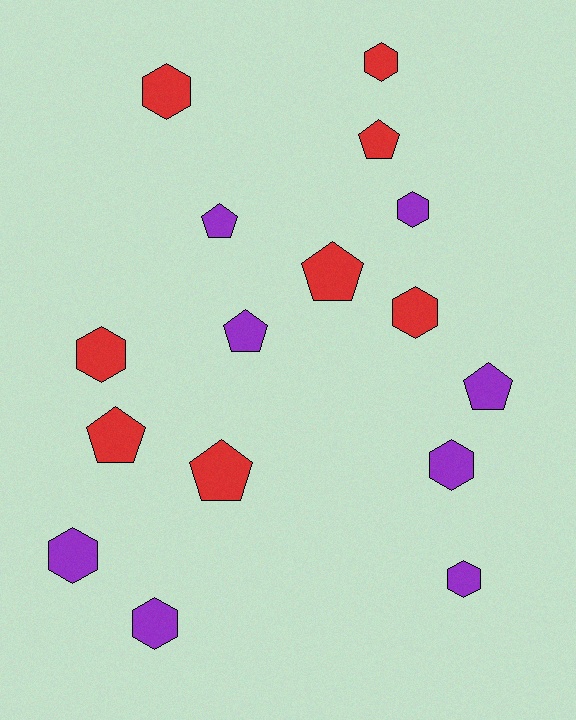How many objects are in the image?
There are 16 objects.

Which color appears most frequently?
Purple, with 8 objects.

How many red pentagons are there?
There are 4 red pentagons.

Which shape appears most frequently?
Hexagon, with 9 objects.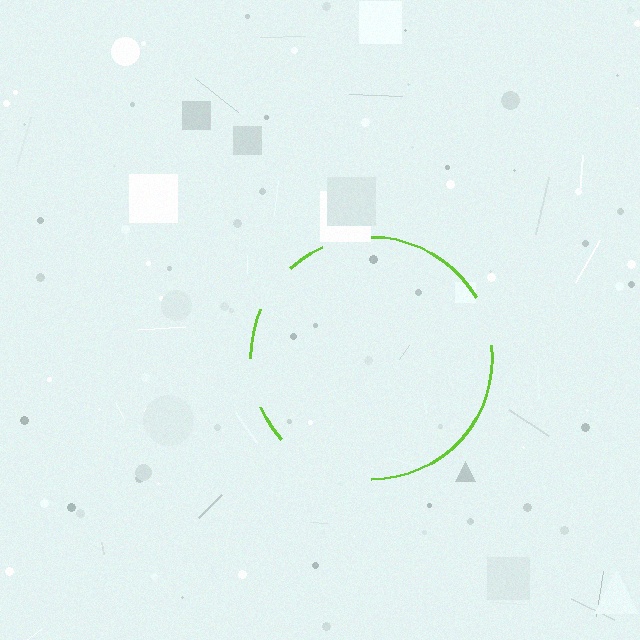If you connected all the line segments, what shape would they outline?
They would outline a circle.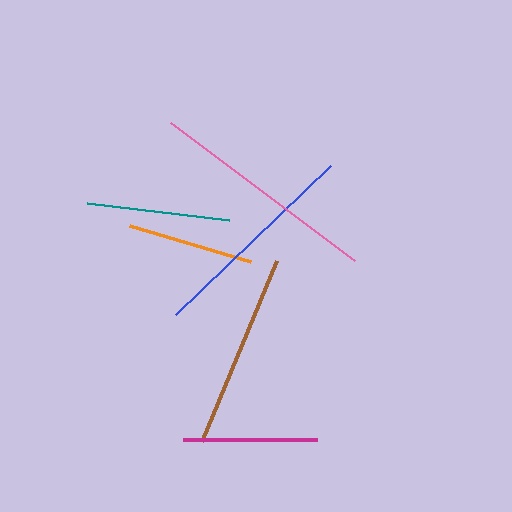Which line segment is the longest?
The pink line is the longest at approximately 231 pixels.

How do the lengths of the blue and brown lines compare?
The blue and brown lines are approximately the same length.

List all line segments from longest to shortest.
From longest to shortest: pink, blue, brown, teal, magenta, orange.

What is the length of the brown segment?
The brown segment is approximately 197 pixels long.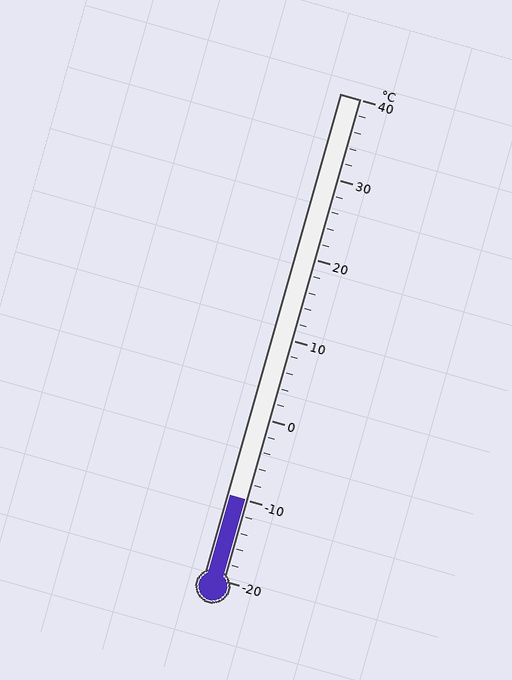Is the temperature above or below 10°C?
The temperature is below 10°C.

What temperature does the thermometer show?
The thermometer shows approximately -10°C.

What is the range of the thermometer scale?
The thermometer scale ranges from -20°C to 40°C.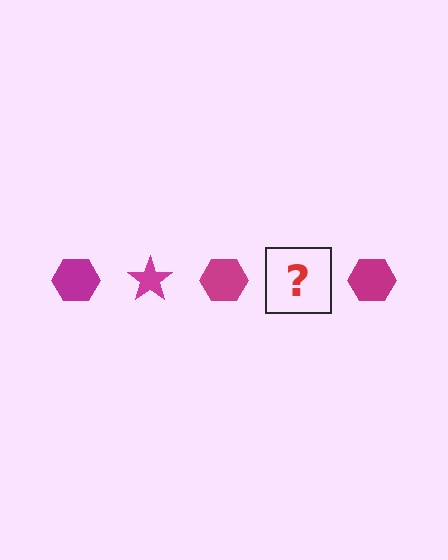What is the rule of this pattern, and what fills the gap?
The rule is that the pattern cycles through hexagon, star shapes in magenta. The gap should be filled with a magenta star.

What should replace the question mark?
The question mark should be replaced with a magenta star.